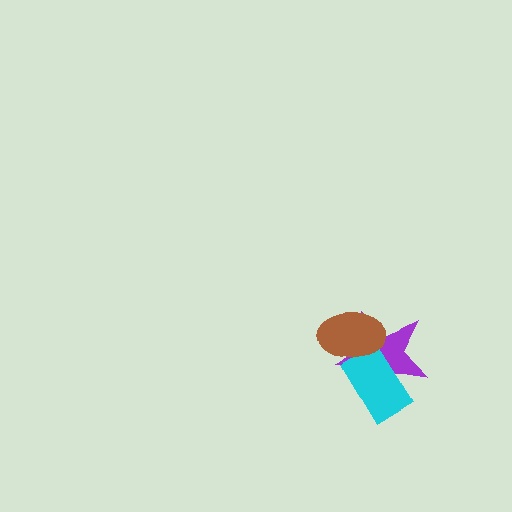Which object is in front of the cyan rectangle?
The brown ellipse is in front of the cyan rectangle.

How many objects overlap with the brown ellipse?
2 objects overlap with the brown ellipse.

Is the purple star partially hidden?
Yes, it is partially covered by another shape.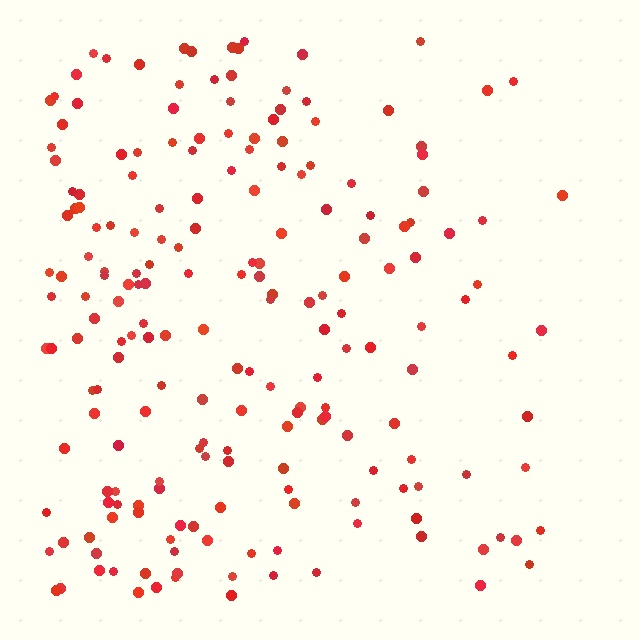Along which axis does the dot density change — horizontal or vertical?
Horizontal.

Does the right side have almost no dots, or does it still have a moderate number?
Still a moderate number, just noticeably fewer than the left.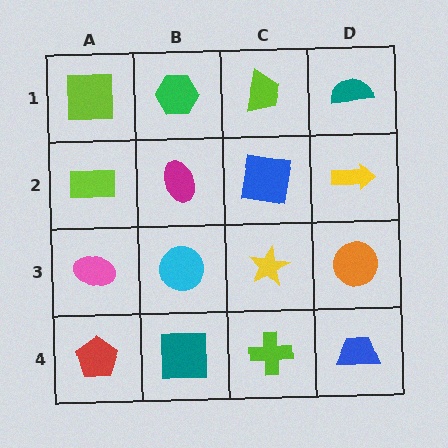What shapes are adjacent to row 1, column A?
A lime rectangle (row 2, column A), a green hexagon (row 1, column B).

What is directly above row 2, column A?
A lime square.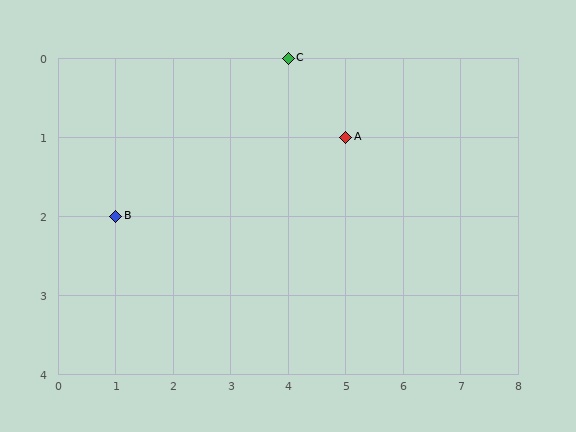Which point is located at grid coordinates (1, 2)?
Point B is at (1, 2).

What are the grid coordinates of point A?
Point A is at grid coordinates (5, 1).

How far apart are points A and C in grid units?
Points A and C are 1 column and 1 row apart (about 1.4 grid units diagonally).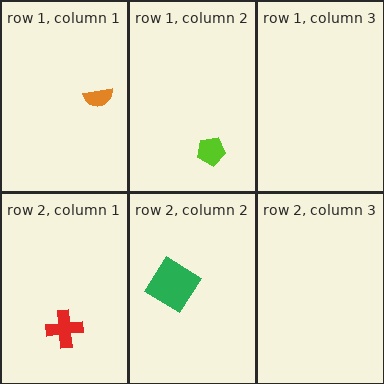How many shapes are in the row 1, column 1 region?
1.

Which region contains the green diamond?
The row 2, column 2 region.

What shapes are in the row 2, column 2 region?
The green diamond.